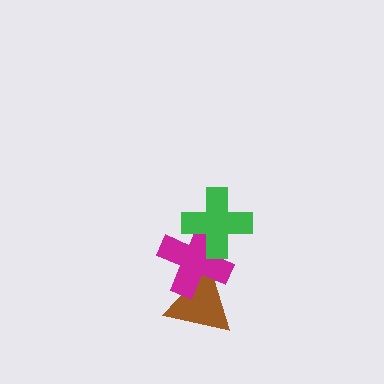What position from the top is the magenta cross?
The magenta cross is 2nd from the top.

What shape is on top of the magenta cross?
The green cross is on top of the magenta cross.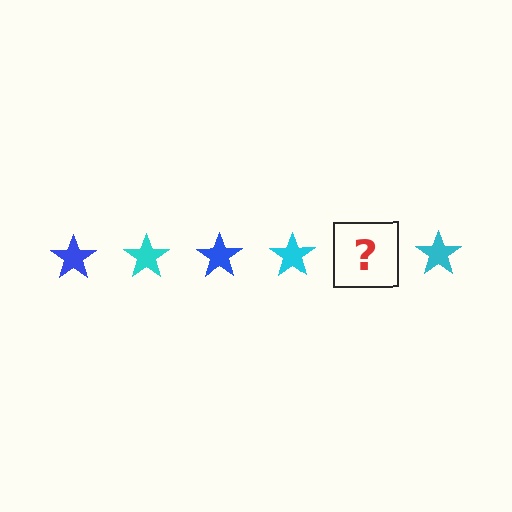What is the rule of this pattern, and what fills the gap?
The rule is that the pattern cycles through blue, cyan stars. The gap should be filled with a blue star.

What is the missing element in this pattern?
The missing element is a blue star.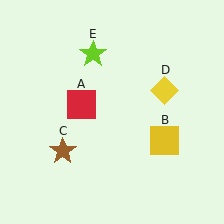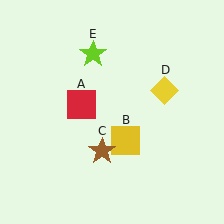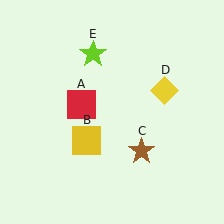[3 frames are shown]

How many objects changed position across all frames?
2 objects changed position: yellow square (object B), brown star (object C).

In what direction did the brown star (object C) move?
The brown star (object C) moved right.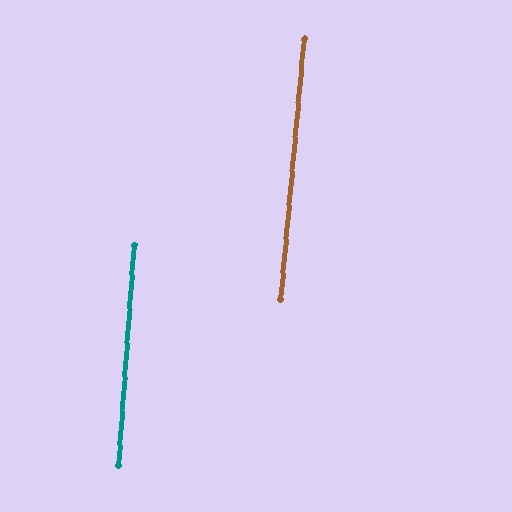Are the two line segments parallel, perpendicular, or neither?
Parallel — their directions differ by only 1.3°.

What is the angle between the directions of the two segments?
Approximately 1 degree.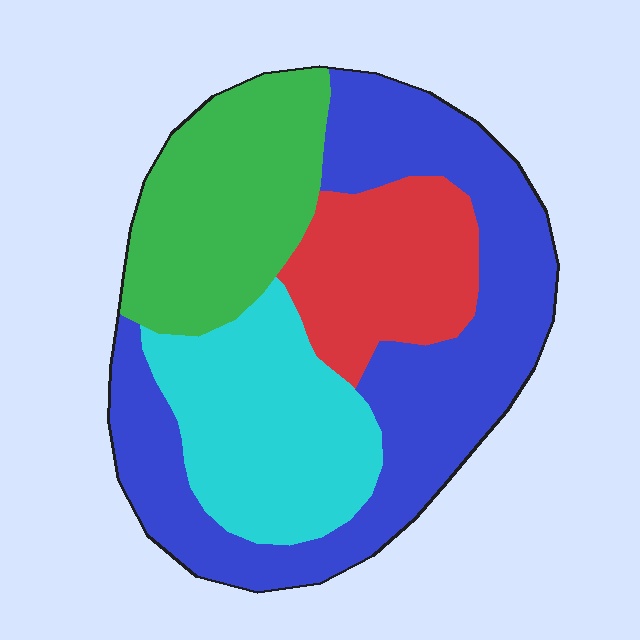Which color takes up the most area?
Blue, at roughly 40%.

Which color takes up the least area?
Red, at roughly 15%.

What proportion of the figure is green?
Green covers roughly 20% of the figure.